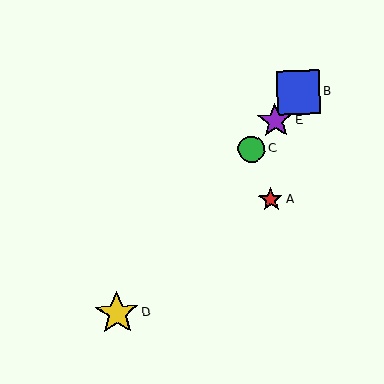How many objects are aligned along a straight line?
4 objects (B, C, D, E) are aligned along a straight line.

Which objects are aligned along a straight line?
Objects B, C, D, E are aligned along a straight line.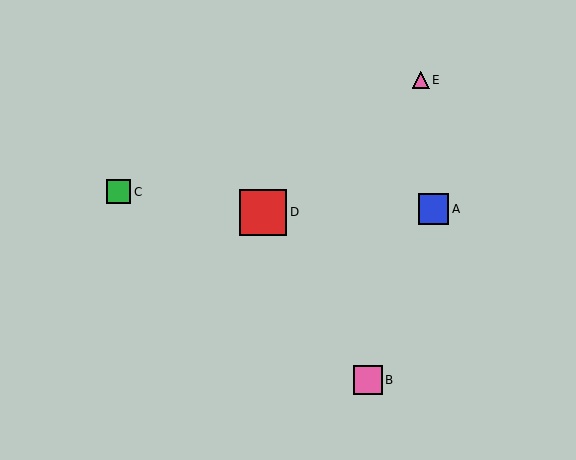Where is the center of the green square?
The center of the green square is at (119, 192).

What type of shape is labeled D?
Shape D is a red square.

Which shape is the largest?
The red square (labeled D) is the largest.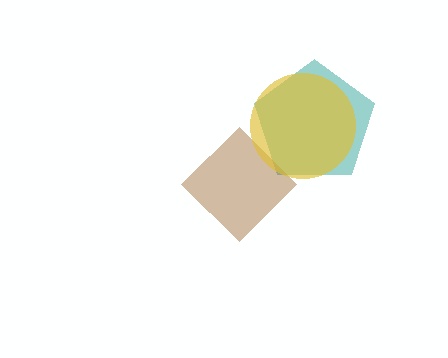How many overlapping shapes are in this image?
There are 3 overlapping shapes in the image.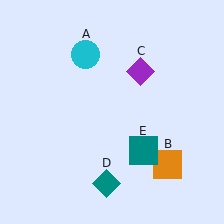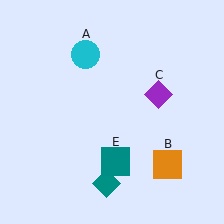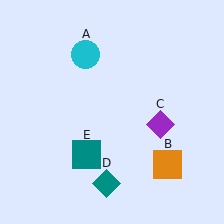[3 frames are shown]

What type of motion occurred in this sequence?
The purple diamond (object C), teal square (object E) rotated clockwise around the center of the scene.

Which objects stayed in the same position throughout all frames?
Cyan circle (object A) and orange square (object B) and teal diamond (object D) remained stationary.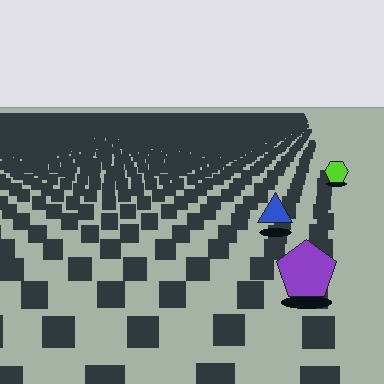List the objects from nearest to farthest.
From nearest to farthest: the purple pentagon, the blue triangle, the lime hexagon.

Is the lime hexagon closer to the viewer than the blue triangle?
No. The blue triangle is closer — you can tell from the texture gradient: the ground texture is coarser near it.